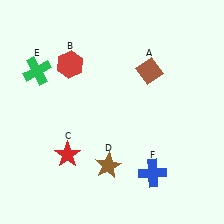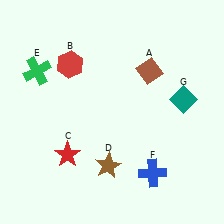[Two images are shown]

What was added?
A teal diamond (G) was added in Image 2.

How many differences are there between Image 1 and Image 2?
There is 1 difference between the two images.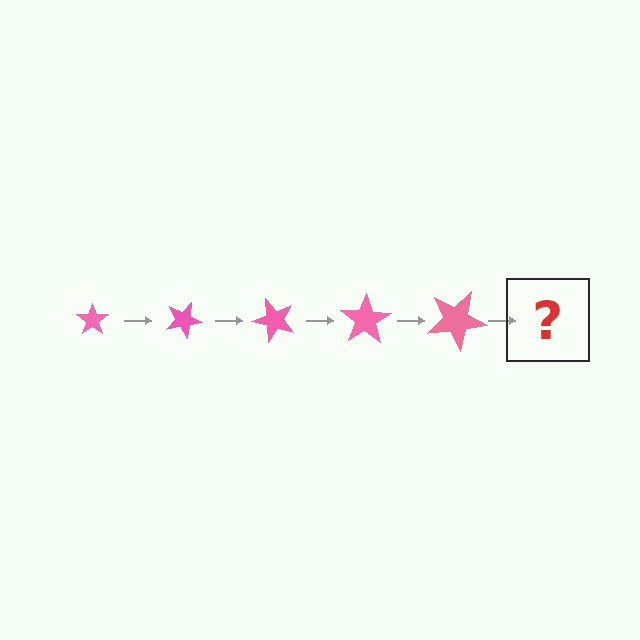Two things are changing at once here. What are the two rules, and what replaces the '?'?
The two rules are that the star grows larger each step and it rotates 25 degrees each step. The '?' should be a star, larger than the previous one and rotated 125 degrees from the start.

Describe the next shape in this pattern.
It should be a star, larger than the previous one and rotated 125 degrees from the start.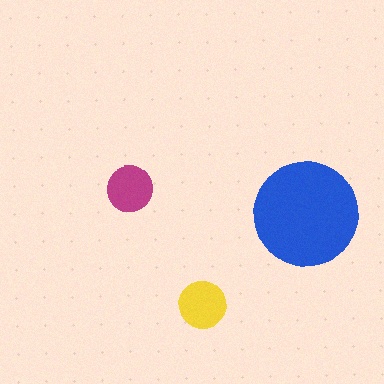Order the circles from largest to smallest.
the blue one, the yellow one, the magenta one.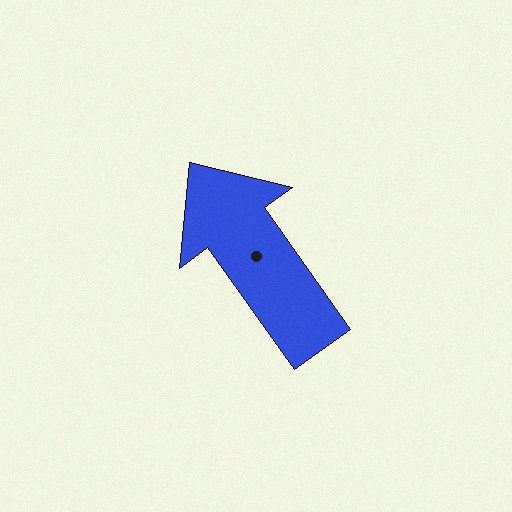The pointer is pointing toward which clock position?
Roughly 11 o'clock.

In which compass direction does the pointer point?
Northwest.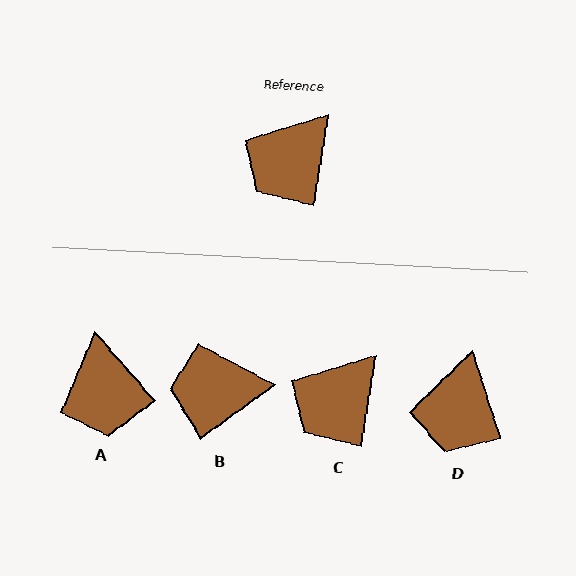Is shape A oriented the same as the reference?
No, it is off by about 50 degrees.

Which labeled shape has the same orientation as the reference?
C.